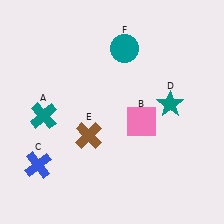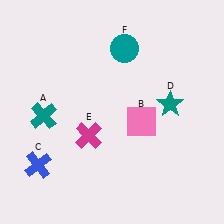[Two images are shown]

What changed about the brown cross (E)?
In Image 1, E is brown. In Image 2, it changed to magenta.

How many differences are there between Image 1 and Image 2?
There is 1 difference between the two images.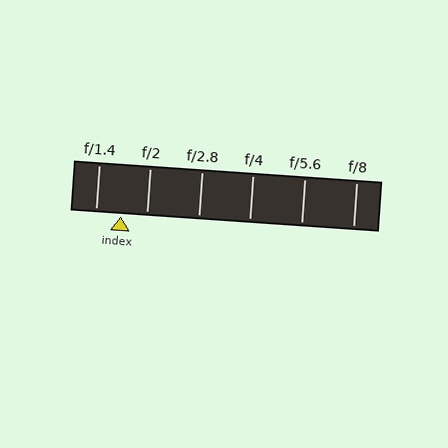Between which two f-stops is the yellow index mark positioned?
The index mark is between f/1.4 and f/2.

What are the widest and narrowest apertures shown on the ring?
The widest aperture shown is f/1.4 and the narrowest is f/8.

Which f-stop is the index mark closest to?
The index mark is closest to f/2.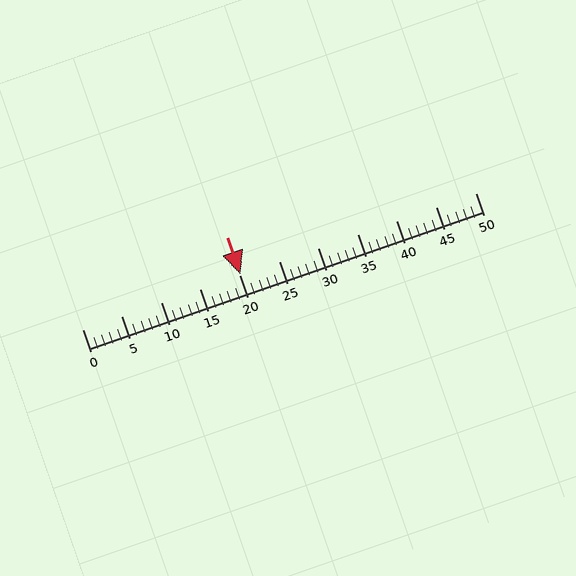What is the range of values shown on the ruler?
The ruler shows values from 0 to 50.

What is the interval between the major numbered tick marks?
The major tick marks are spaced 5 units apart.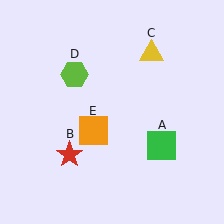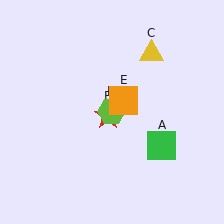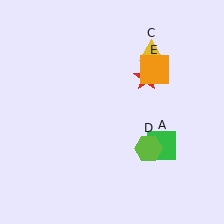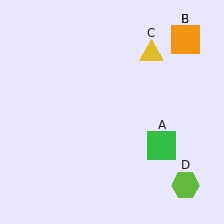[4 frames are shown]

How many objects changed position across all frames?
3 objects changed position: red star (object B), lime hexagon (object D), orange square (object E).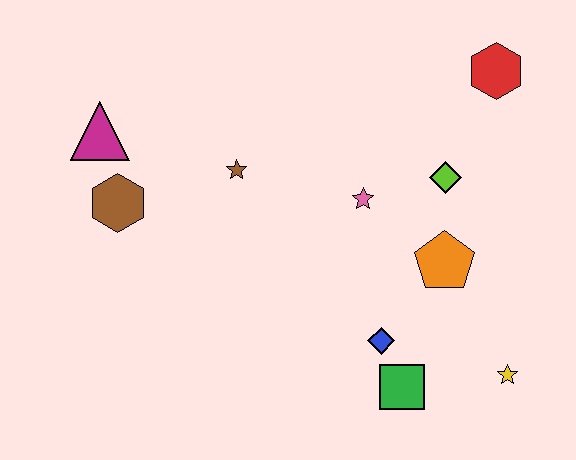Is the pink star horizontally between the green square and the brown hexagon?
Yes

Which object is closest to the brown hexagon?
The magenta triangle is closest to the brown hexagon.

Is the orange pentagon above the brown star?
No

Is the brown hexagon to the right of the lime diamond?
No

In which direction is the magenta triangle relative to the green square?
The magenta triangle is to the left of the green square.